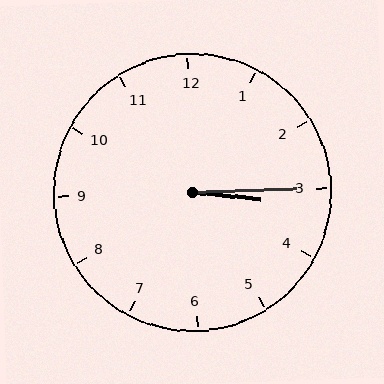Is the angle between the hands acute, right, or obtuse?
It is acute.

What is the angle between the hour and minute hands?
Approximately 8 degrees.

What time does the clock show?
3:15.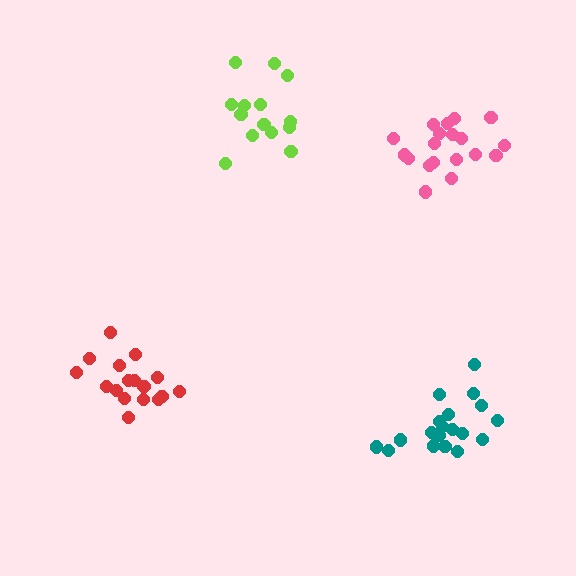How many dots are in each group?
Group 1: 19 dots, Group 2: 14 dots, Group 3: 18 dots, Group 4: 19 dots (70 total).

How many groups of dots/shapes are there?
There are 4 groups.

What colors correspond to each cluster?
The clusters are colored: pink, lime, red, teal.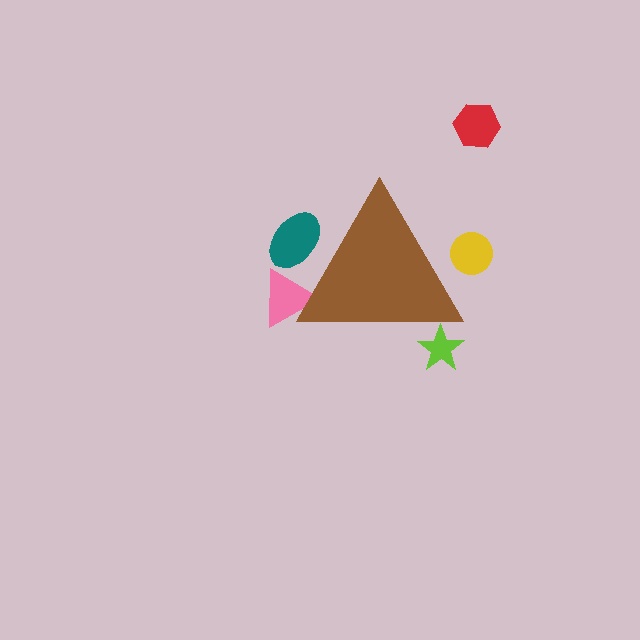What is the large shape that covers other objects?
A brown triangle.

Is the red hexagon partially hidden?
No, the red hexagon is fully visible.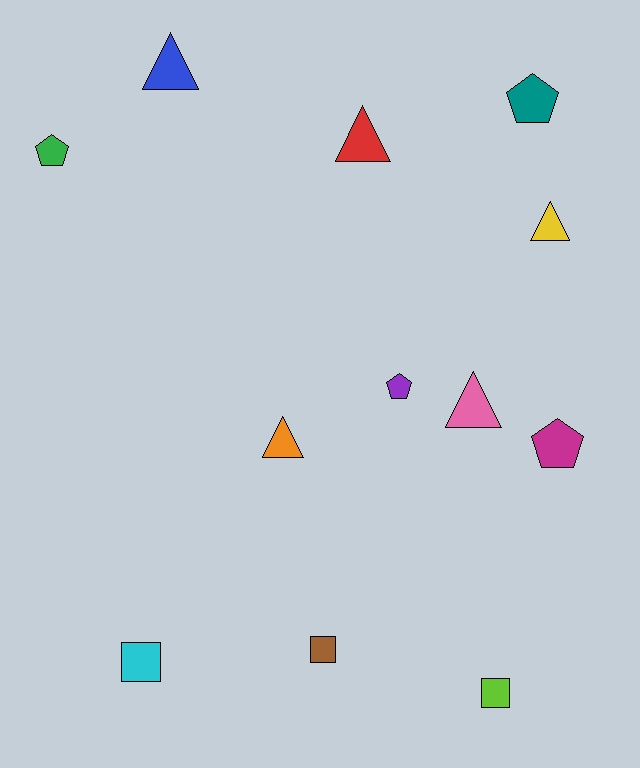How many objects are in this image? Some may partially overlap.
There are 12 objects.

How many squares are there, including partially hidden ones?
There are 3 squares.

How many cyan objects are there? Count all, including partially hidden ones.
There is 1 cyan object.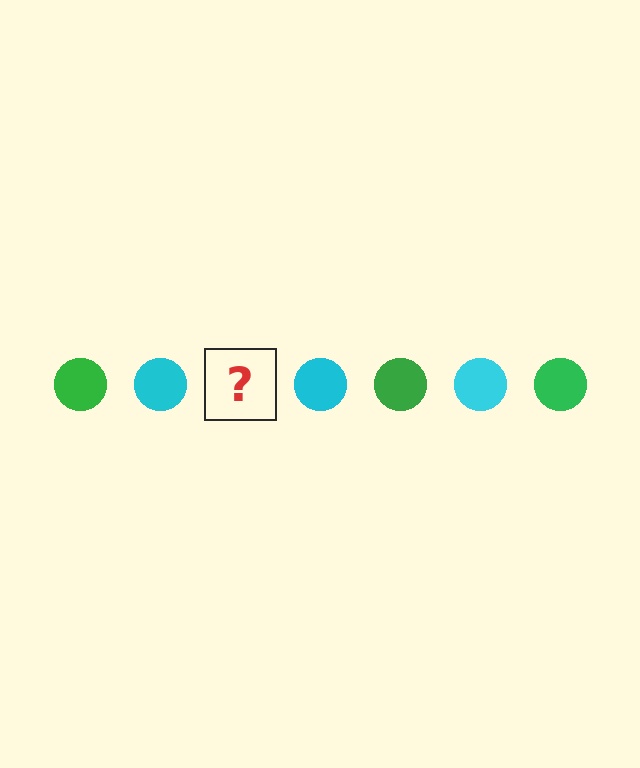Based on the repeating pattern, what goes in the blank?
The blank should be a green circle.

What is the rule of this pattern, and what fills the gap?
The rule is that the pattern cycles through green, cyan circles. The gap should be filled with a green circle.